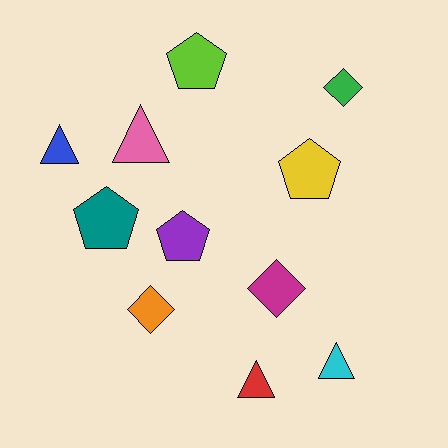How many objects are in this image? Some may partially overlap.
There are 11 objects.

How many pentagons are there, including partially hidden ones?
There are 4 pentagons.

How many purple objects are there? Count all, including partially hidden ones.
There is 1 purple object.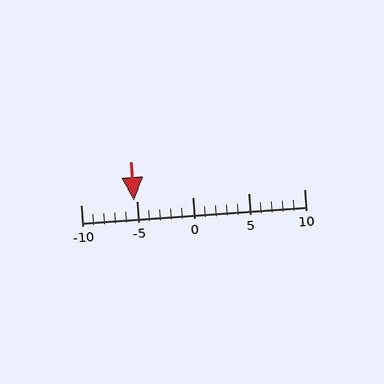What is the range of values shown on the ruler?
The ruler shows values from -10 to 10.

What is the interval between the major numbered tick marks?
The major tick marks are spaced 5 units apart.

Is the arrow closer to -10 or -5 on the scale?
The arrow is closer to -5.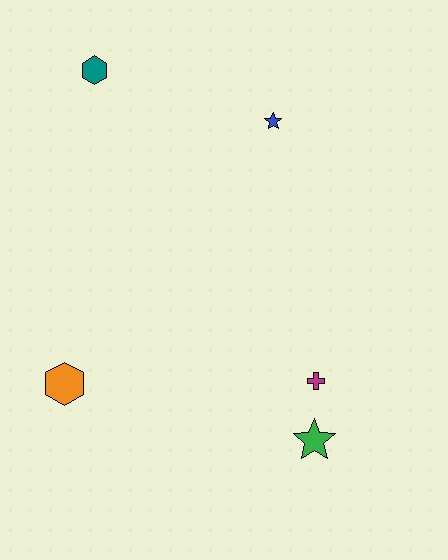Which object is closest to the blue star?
The teal hexagon is closest to the blue star.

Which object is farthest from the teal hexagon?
The green star is farthest from the teal hexagon.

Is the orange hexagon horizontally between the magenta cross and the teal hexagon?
No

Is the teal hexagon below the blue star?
No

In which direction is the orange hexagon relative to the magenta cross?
The orange hexagon is to the left of the magenta cross.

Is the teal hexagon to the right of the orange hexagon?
Yes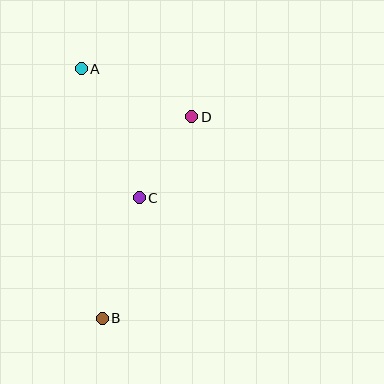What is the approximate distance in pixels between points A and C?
The distance between A and C is approximately 141 pixels.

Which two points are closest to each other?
Points C and D are closest to each other.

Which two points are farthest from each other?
Points A and B are farthest from each other.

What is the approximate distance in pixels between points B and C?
The distance between B and C is approximately 126 pixels.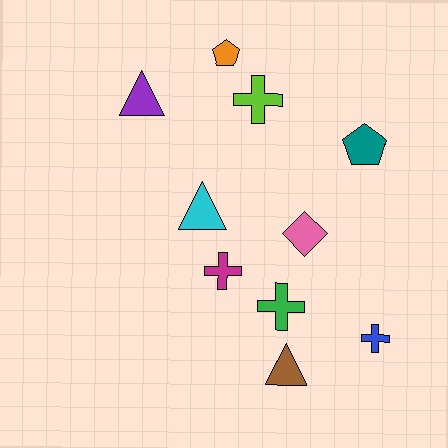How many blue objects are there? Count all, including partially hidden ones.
There is 1 blue object.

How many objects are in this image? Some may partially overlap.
There are 10 objects.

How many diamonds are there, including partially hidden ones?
There is 1 diamond.